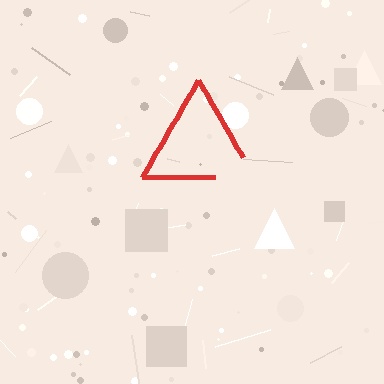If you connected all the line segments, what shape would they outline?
They would outline a triangle.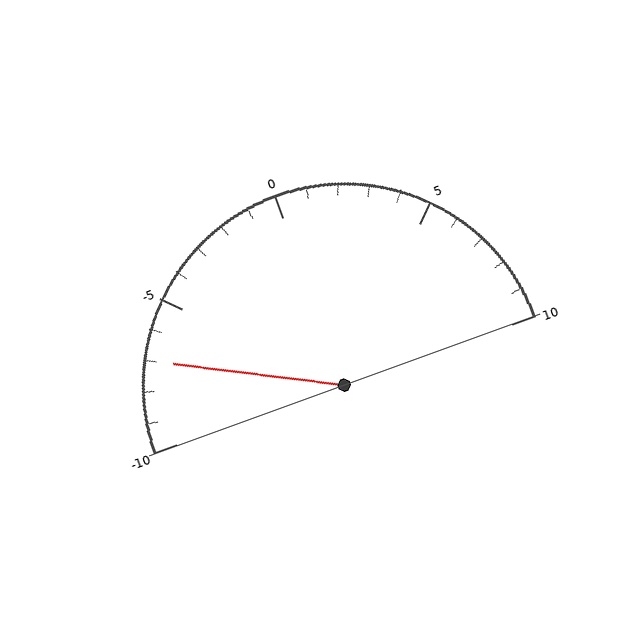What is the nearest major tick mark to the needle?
The nearest major tick mark is -5.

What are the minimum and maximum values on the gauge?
The gauge ranges from -10 to 10.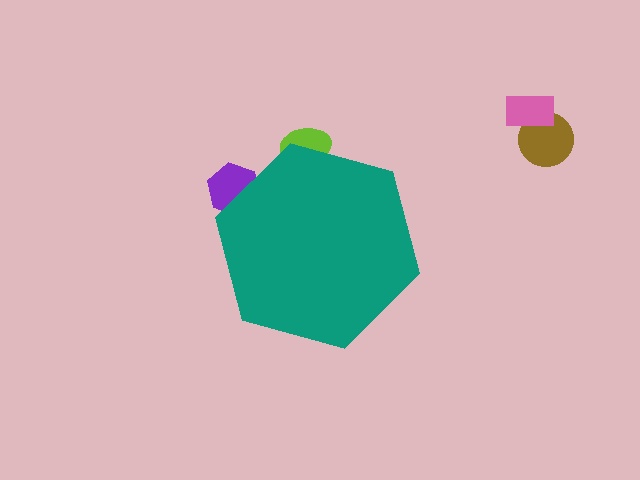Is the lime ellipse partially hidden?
Yes, the lime ellipse is partially hidden behind the teal hexagon.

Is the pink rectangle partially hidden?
No, the pink rectangle is fully visible.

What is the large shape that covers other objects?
A teal hexagon.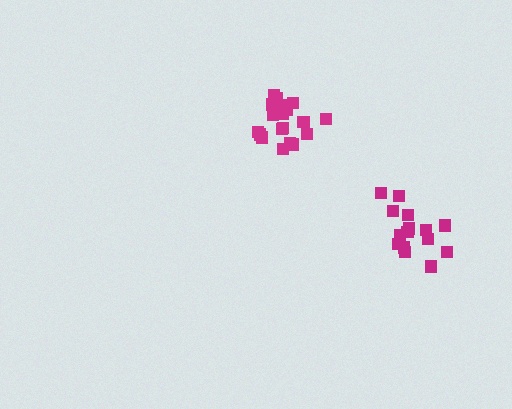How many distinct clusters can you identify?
There are 2 distinct clusters.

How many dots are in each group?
Group 1: 15 dots, Group 2: 20 dots (35 total).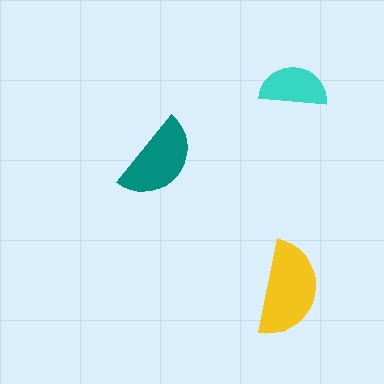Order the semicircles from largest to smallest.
the yellow one, the teal one, the cyan one.